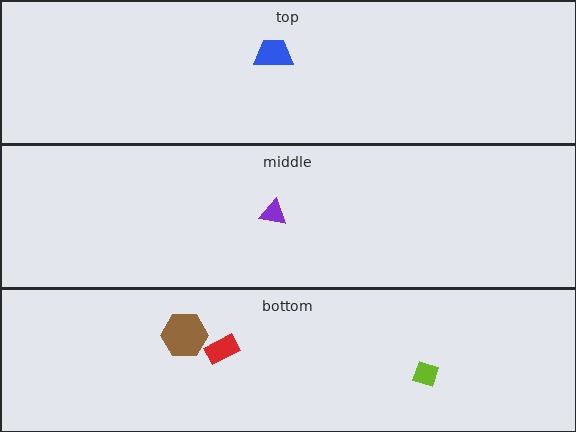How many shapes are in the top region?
1.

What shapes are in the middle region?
The purple triangle.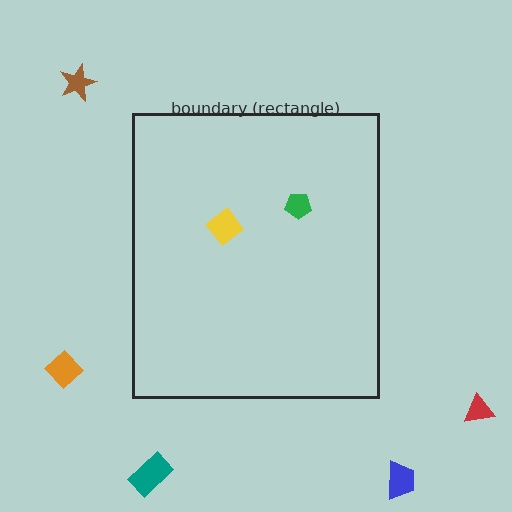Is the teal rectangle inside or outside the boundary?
Outside.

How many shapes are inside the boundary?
2 inside, 5 outside.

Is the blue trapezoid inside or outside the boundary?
Outside.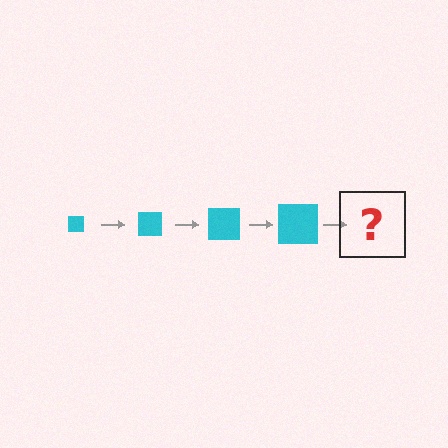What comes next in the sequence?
The next element should be a cyan square, larger than the previous one.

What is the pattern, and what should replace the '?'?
The pattern is that the square gets progressively larger each step. The '?' should be a cyan square, larger than the previous one.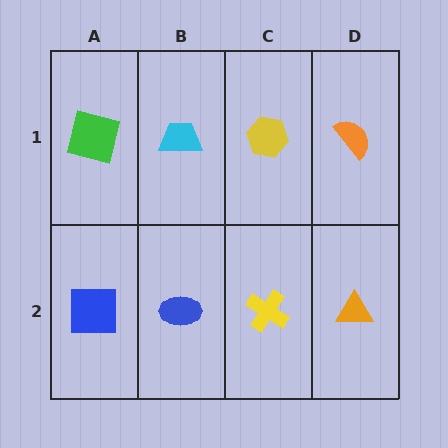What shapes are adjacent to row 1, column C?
A yellow cross (row 2, column C), a cyan trapezoid (row 1, column B), an orange semicircle (row 1, column D).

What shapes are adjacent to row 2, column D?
An orange semicircle (row 1, column D), a yellow cross (row 2, column C).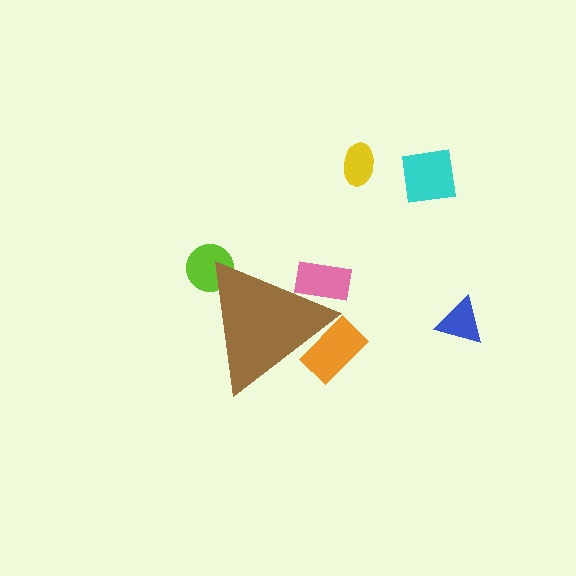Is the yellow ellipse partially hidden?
No, the yellow ellipse is fully visible.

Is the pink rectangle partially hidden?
Yes, the pink rectangle is partially hidden behind the brown triangle.